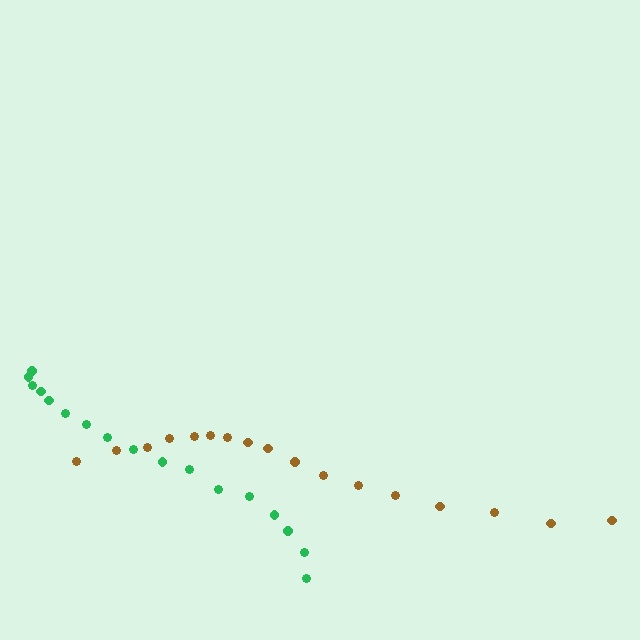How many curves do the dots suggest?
There are 2 distinct paths.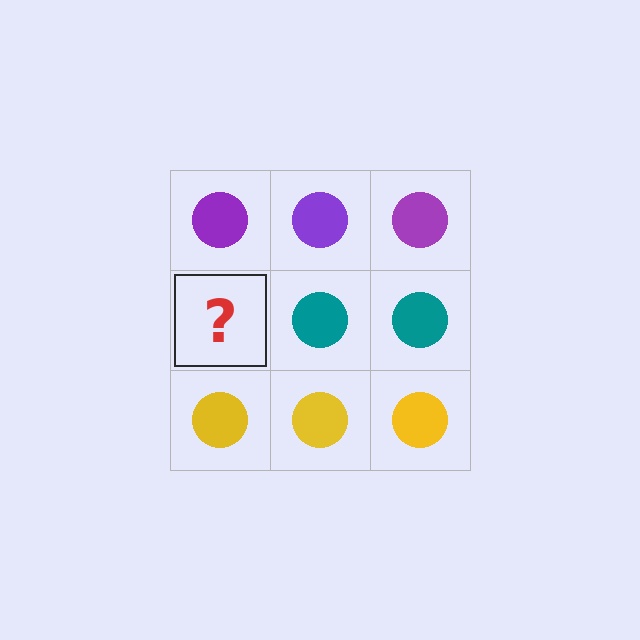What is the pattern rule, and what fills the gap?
The rule is that each row has a consistent color. The gap should be filled with a teal circle.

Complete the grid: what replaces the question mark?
The question mark should be replaced with a teal circle.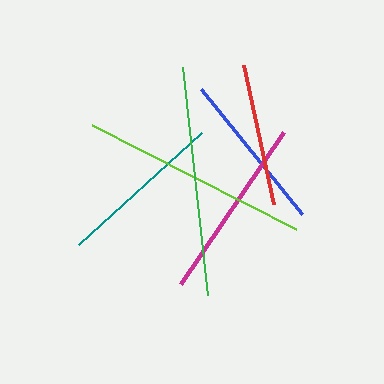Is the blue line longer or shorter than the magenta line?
The magenta line is longer than the blue line.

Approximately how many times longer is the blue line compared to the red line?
The blue line is approximately 1.1 times the length of the red line.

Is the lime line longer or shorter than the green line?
The lime line is longer than the green line.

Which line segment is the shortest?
The red line is the shortest at approximately 141 pixels.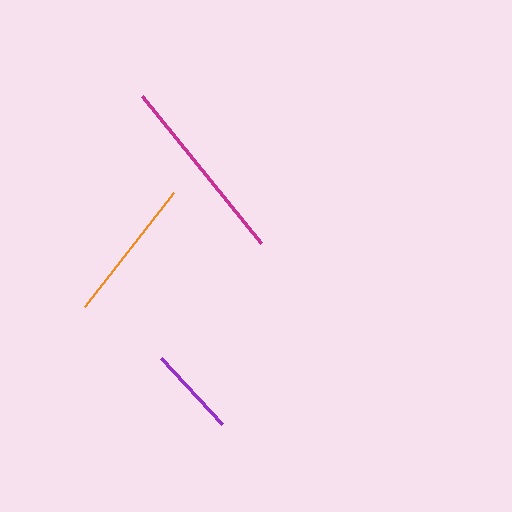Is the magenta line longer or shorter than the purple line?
The magenta line is longer than the purple line.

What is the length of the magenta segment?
The magenta segment is approximately 189 pixels long.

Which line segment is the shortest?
The purple line is the shortest at approximately 91 pixels.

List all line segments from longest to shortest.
From longest to shortest: magenta, orange, purple.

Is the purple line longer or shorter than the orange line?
The orange line is longer than the purple line.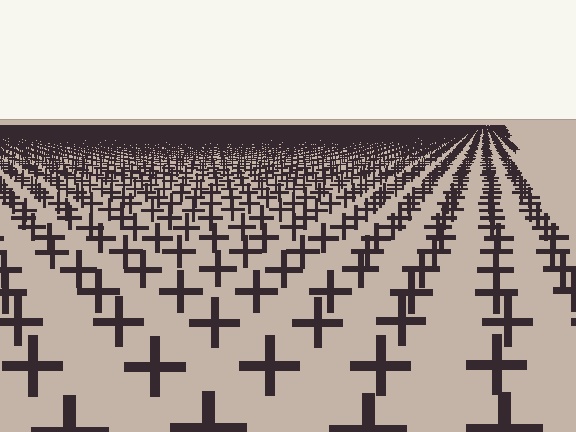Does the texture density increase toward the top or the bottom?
Density increases toward the top.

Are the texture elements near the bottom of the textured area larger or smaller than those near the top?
Larger. Near the bottom, elements are closer to the viewer and appear at a bigger on-screen size.